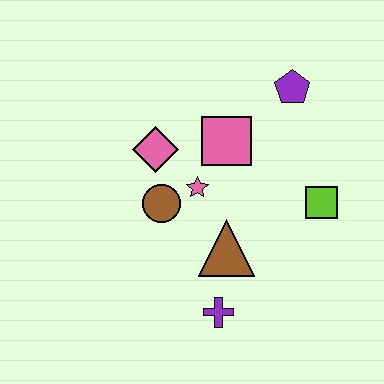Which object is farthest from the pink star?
The purple pentagon is farthest from the pink star.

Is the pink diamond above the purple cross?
Yes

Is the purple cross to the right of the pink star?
Yes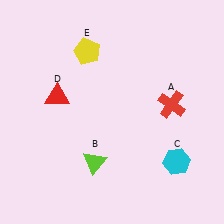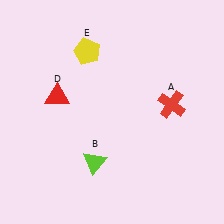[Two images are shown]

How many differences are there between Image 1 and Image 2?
There is 1 difference between the two images.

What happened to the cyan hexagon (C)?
The cyan hexagon (C) was removed in Image 2. It was in the bottom-right area of Image 1.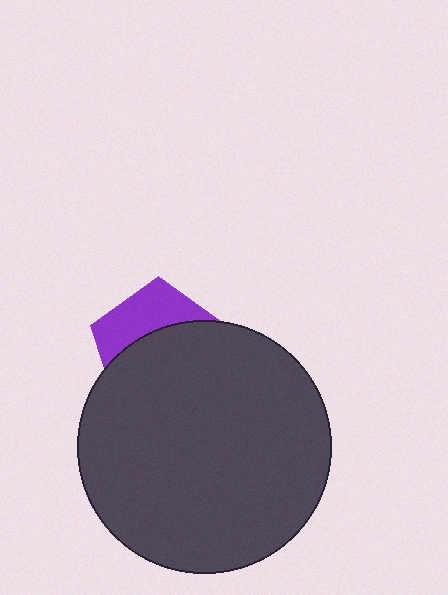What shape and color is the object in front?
The object in front is a dark gray circle.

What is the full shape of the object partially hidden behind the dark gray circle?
The partially hidden object is a purple pentagon.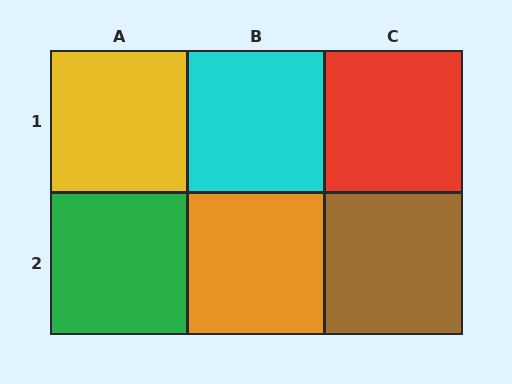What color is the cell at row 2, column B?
Orange.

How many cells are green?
1 cell is green.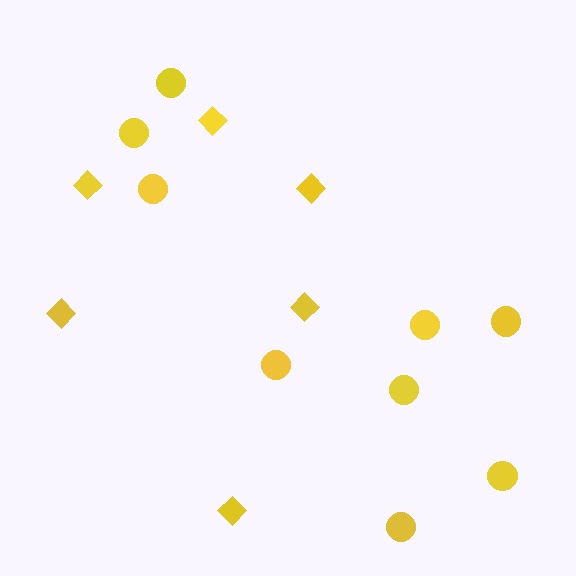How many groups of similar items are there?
There are 2 groups: one group of circles (9) and one group of diamonds (6).